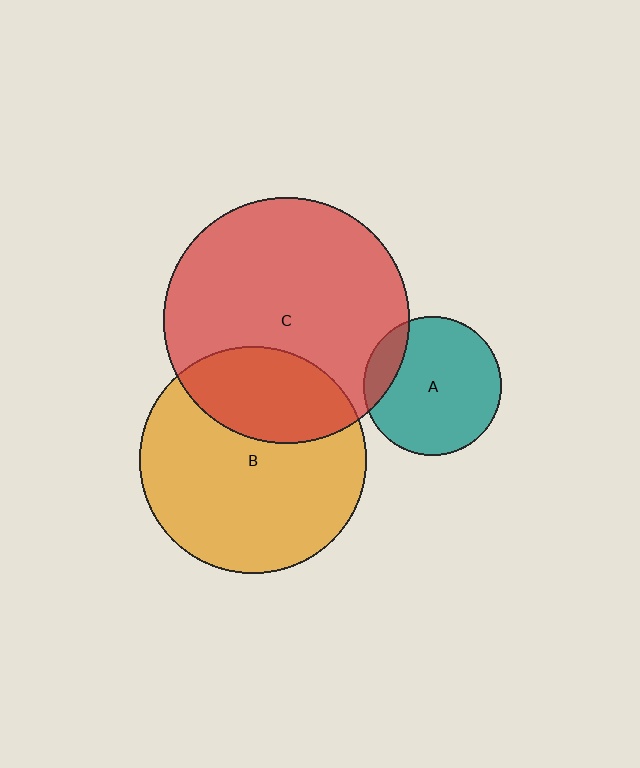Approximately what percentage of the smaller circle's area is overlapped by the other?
Approximately 15%.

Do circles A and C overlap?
Yes.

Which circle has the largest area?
Circle C (red).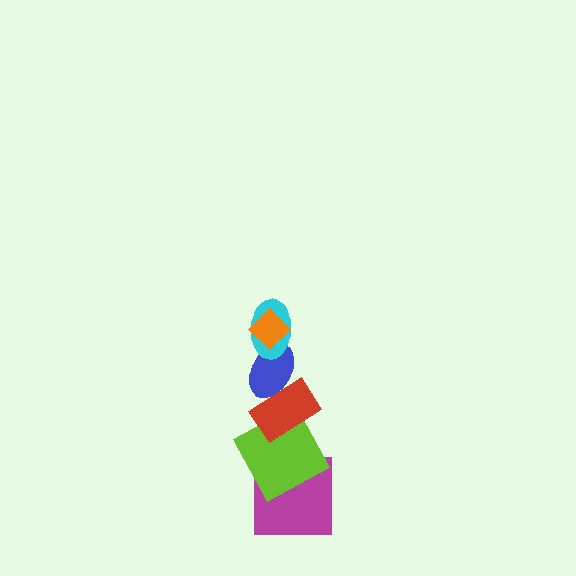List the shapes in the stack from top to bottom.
From top to bottom: the orange diamond, the cyan ellipse, the blue ellipse, the red rectangle, the lime square, the magenta square.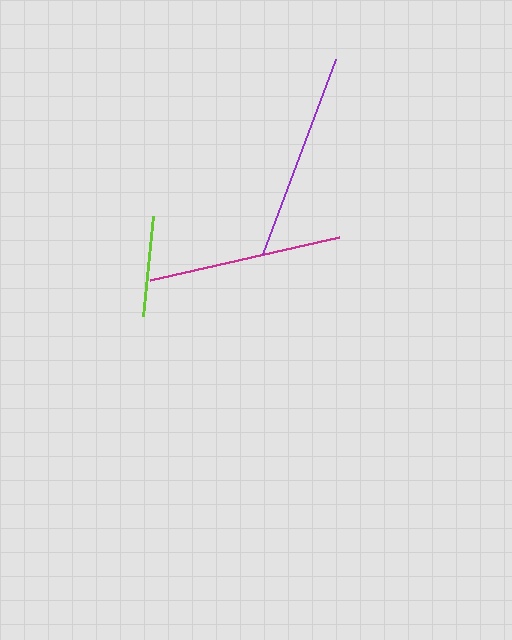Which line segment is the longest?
The purple line is the longest at approximately 209 pixels.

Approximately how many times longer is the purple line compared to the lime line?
The purple line is approximately 2.1 times the length of the lime line.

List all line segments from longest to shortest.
From longest to shortest: purple, magenta, lime.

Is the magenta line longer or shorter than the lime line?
The magenta line is longer than the lime line.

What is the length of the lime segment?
The lime segment is approximately 101 pixels long.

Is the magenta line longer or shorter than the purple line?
The purple line is longer than the magenta line.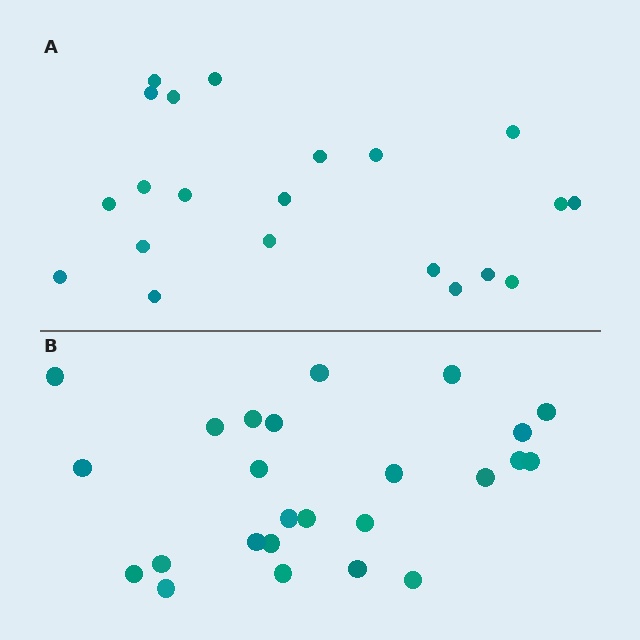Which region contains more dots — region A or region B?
Region B (the bottom region) has more dots.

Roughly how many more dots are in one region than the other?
Region B has about 4 more dots than region A.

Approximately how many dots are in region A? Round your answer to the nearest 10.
About 20 dots. (The exact count is 21, which rounds to 20.)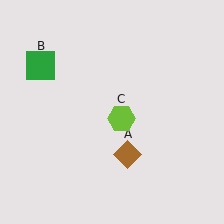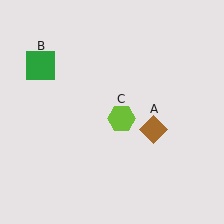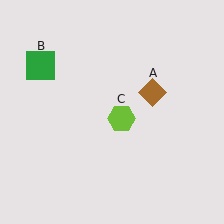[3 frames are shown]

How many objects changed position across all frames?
1 object changed position: brown diamond (object A).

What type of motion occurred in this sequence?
The brown diamond (object A) rotated counterclockwise around the center of the scene.